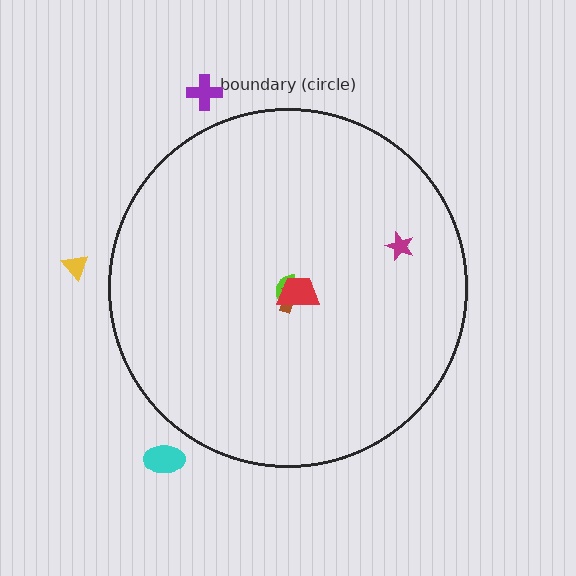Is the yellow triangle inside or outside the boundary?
Outside.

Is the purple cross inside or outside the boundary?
Outside.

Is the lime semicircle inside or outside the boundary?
Inside.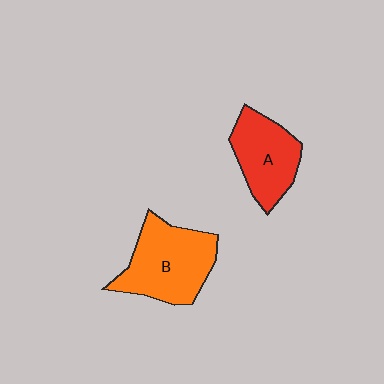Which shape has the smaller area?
Shape A (red).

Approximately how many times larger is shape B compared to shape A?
Approximately 1.3 times.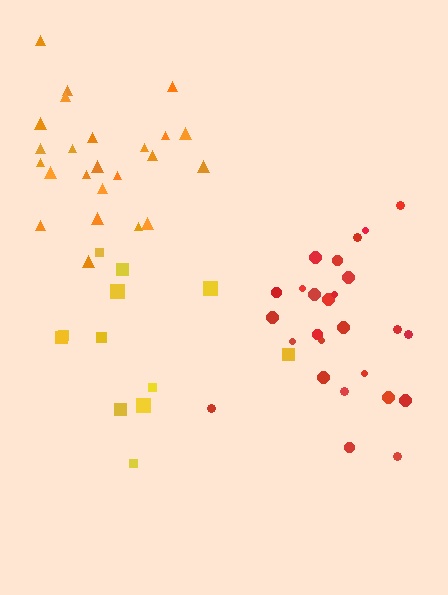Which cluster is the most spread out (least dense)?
Yellow.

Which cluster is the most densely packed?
Red.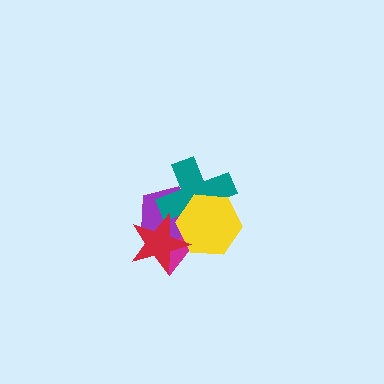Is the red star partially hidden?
No, no other shape covers it.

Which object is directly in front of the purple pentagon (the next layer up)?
The teal cross is directly in front of the purple pentagon.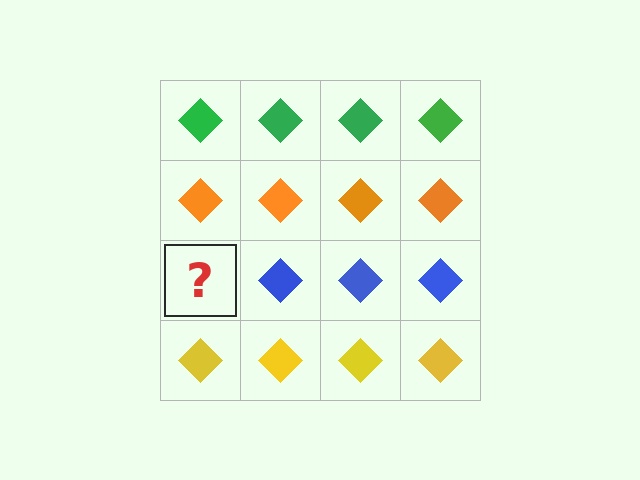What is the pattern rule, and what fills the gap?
The rule is that each row has a consistent color. The gap should be filled with a blue diamond.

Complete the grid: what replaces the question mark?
The question mark should be replaced with a blue diamond.